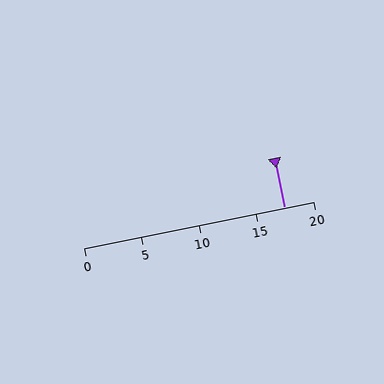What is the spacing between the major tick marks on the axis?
The major ticks are spaced 5 apart.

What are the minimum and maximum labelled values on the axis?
The axis runs from 0 to 20.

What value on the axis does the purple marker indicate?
The marker indicates approximately 17.5.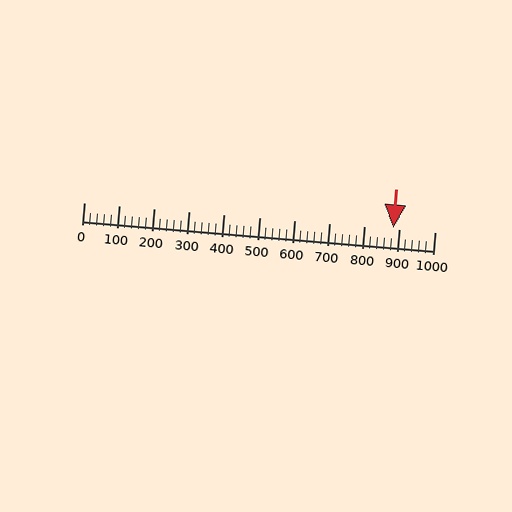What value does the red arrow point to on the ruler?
The red arrow points to approximately 882.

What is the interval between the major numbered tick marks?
The major tick marks are spaced 100 units apart.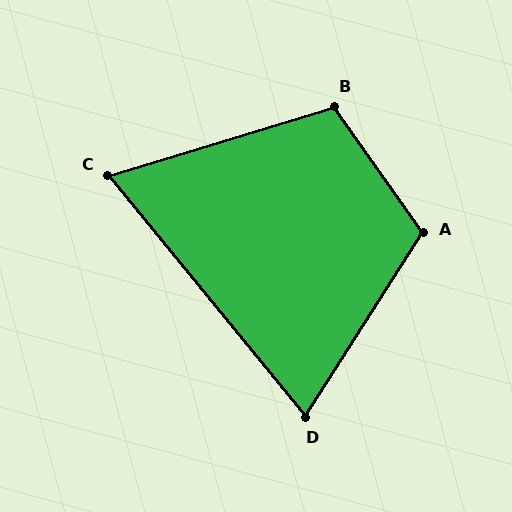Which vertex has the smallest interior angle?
C, at approximately 68 degrees.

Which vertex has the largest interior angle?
A, at approximately 112 degrees.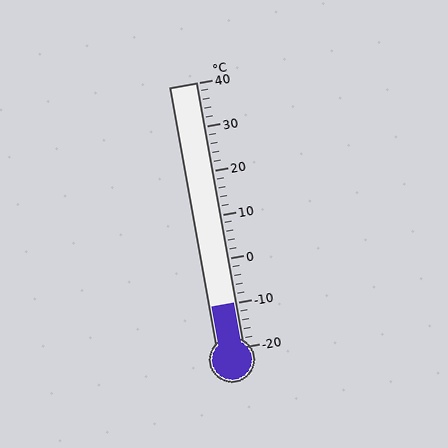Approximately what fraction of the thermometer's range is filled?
The thermometer is filled to approximately 15% of its range.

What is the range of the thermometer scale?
The thermometer scale ranges from -20°C to 40°C.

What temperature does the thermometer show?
The thermometer shows approximately -10°C.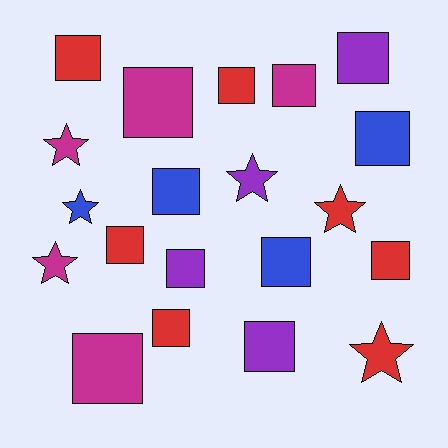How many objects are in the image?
There are 20 objects.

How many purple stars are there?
There is 1 purple star.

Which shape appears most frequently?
Square, with 14 objects.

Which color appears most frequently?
Red, with 7 objects.